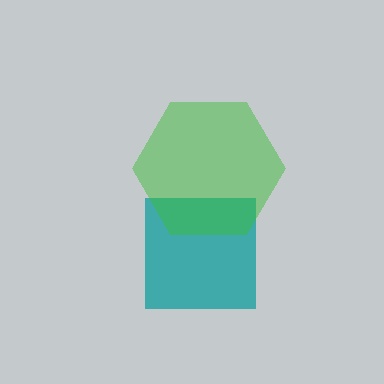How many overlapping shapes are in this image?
There are 2 overlapping shapes in the image.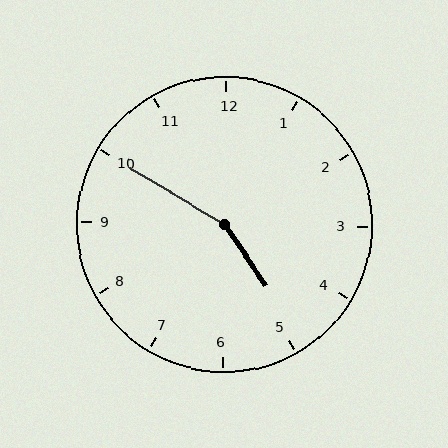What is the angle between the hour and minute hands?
Approximately 155 degrees.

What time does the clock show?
4:50.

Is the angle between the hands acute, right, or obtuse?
It is obtuse.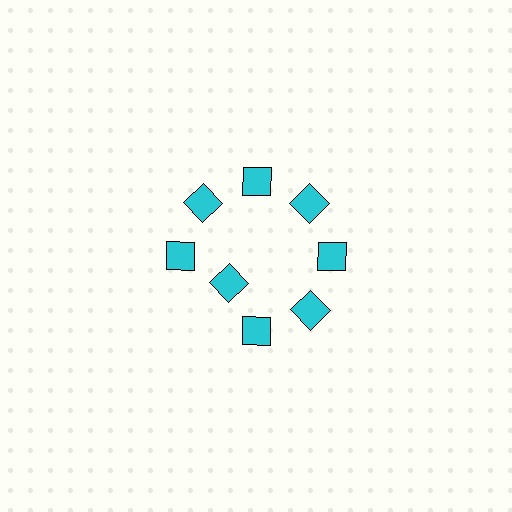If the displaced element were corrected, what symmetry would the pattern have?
It would have 8-fold rotational symmetry — the pattern would map onto itself every 45 degrees.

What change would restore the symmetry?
The symmetry would be restored by moving it outward, back onto the ring so that all 8 diamonds sit at equal angles and equal distance from the center.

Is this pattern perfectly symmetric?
No. The 8 cyan diamonds are arranged in a ring, but one element near the 8 o'clock position is pulled inward toward the center, breaking the 8-fold rotational symmetry.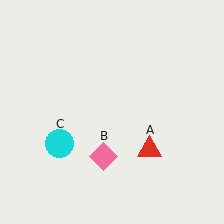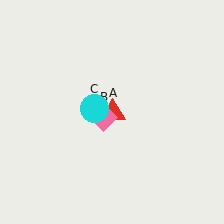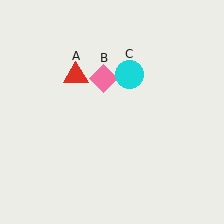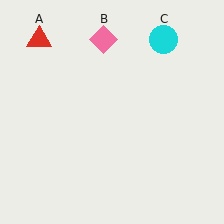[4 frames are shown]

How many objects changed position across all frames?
3 objects changed position: red triangle (object A), pink diamond (object B), cyan circle (object C).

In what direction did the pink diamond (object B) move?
The pink diamond (object B) moved up.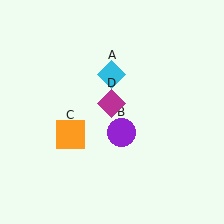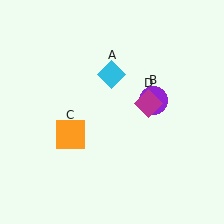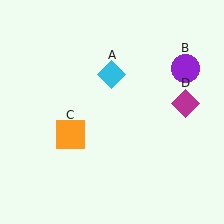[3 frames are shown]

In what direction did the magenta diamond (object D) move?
The magenta diamond (object D) moved right.